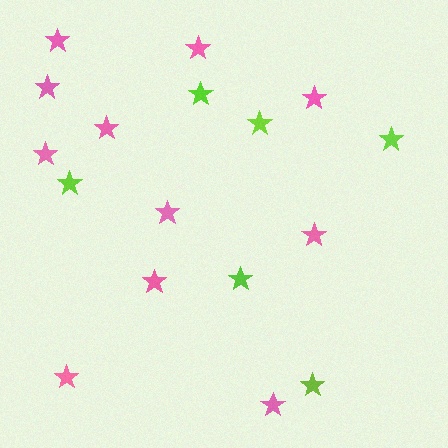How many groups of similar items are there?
There are 2 groups: one group of pink stars (11) and one group of lime stars (6).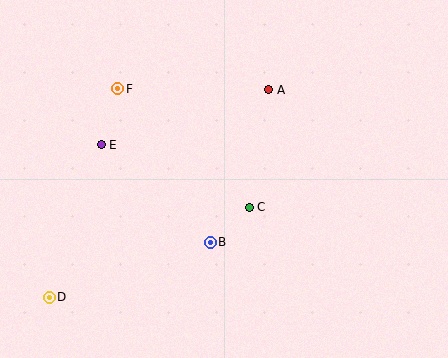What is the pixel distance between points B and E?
The distance between B and E is 146 pixels.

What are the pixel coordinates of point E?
Point E is at (101, 145).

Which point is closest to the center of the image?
Point C at (249, 207) is closest to the center.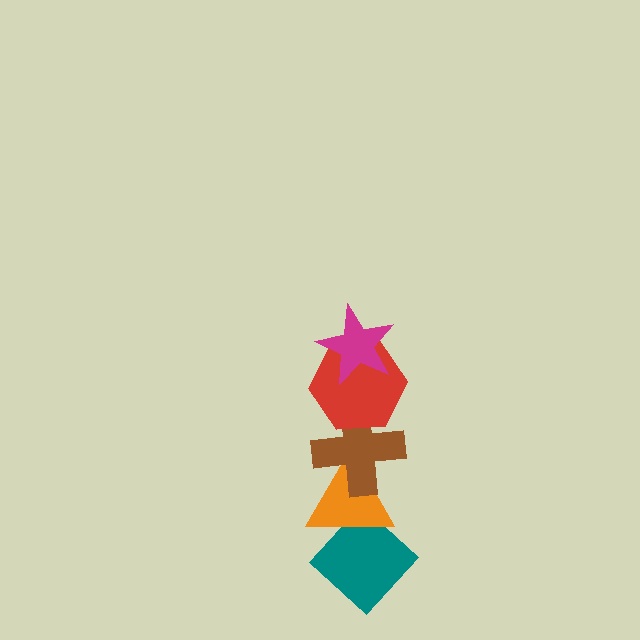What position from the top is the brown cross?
The brown cross is 3rd from the top.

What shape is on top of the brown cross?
The red hexagon is on top of the brown cross.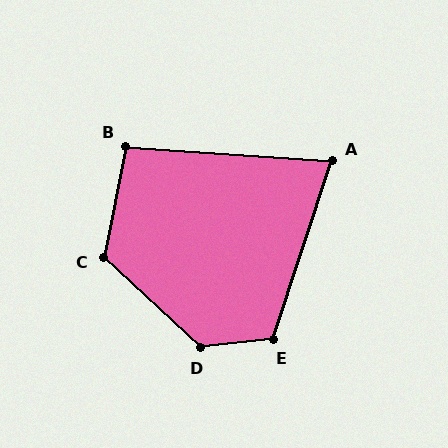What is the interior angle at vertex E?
Approximately 114 degrees (obtuse).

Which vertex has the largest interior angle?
D, at approximately 131 degrees.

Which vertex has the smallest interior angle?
A, at approximately 76 degrees.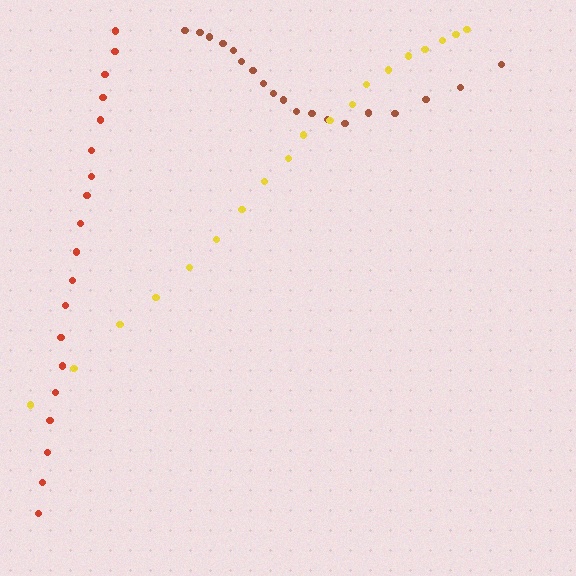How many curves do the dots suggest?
There are 3 distinct paths.